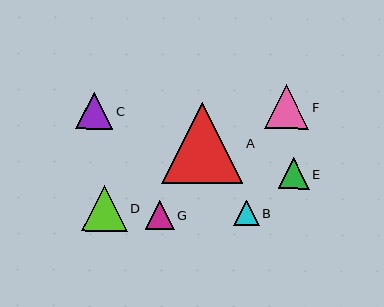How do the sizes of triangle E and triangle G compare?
Triangle E and triangle G are approximately the same size.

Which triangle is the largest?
Triangle A is the largest with a size of approximately 81 pixels.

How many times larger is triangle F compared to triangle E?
Triangle F is approximately 1.5 times the size of triangle E.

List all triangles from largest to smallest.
From largest to smallest: A, D, F, C, E, G, B.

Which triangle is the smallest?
Triangle B is the smallest with a size of approximately 25 pixels.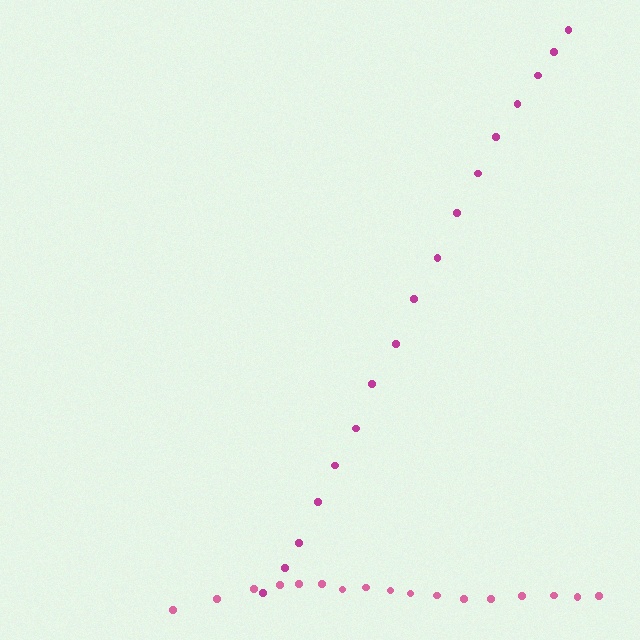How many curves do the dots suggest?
There are 2 distinct paths.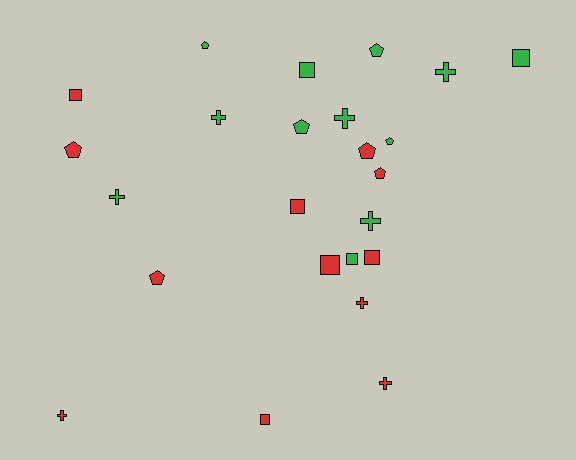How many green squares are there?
There are 3 green squares.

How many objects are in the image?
There are 24 objects.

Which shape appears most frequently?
Square, with 8 objects.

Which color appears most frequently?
Red, with 12 objects.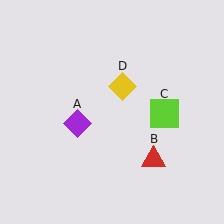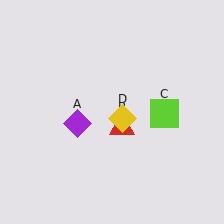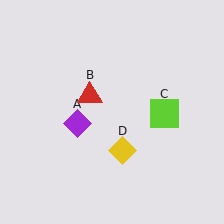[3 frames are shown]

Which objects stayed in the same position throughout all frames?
Purple diamond (object A) and lime square (object C) remained stationary.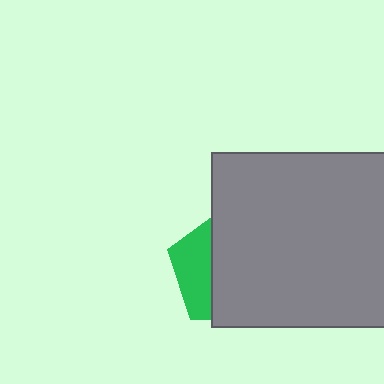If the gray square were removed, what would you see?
You would see the complete green pentagon.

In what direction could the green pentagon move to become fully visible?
The green pentagon could move left. That would shift it out from behind the gray square entirely.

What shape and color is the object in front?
The object in front is a gray square.